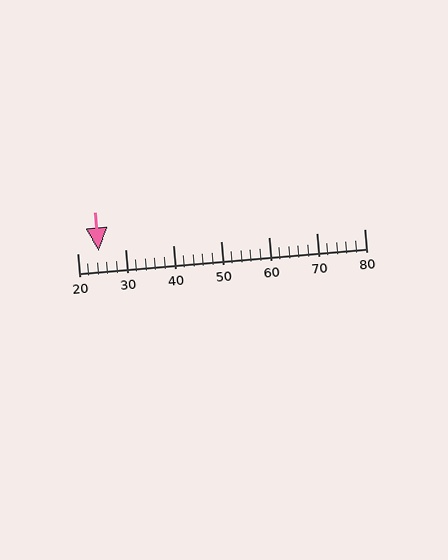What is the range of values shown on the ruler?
The ruler shows values from 20 to 80.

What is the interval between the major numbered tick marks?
The major tick marks are spaced 10 units apart.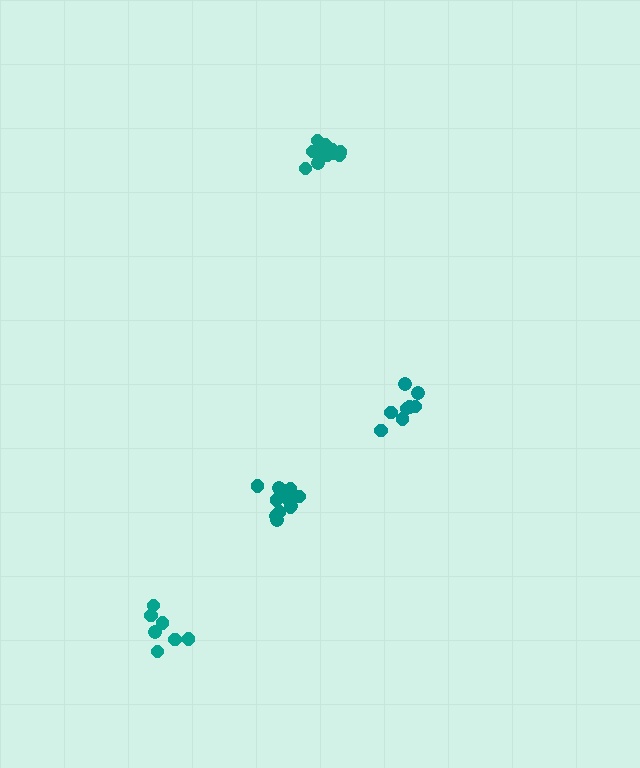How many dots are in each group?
Group 1: 8 dots, Group 2: 12 dots, Group 3: 12 dots, Group 4: 7 dots (39 total).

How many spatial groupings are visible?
There are 4 spatial groupings.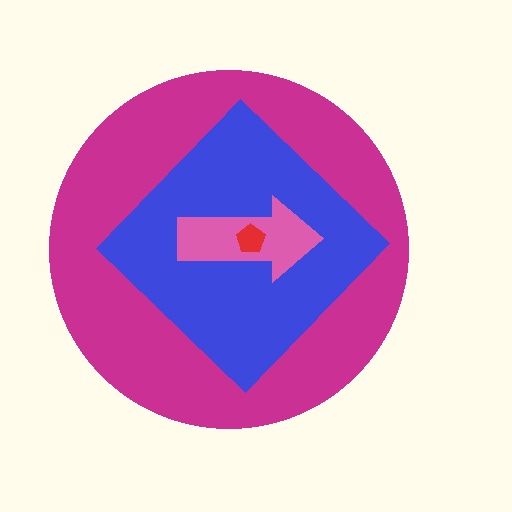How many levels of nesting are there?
4.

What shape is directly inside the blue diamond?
The pink arrow.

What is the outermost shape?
The magenta circle.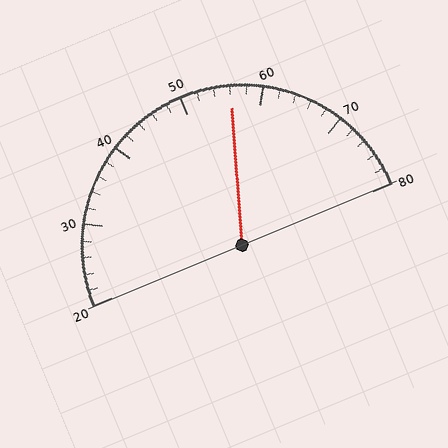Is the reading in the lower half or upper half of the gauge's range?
The reading is in the upper half of the range (20 to 80).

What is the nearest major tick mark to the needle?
The nearest major tick mark is 60.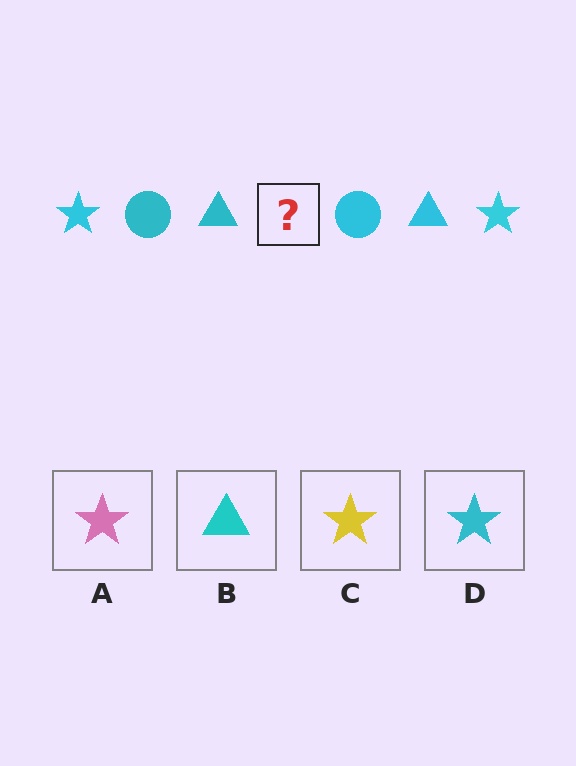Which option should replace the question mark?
Option D.